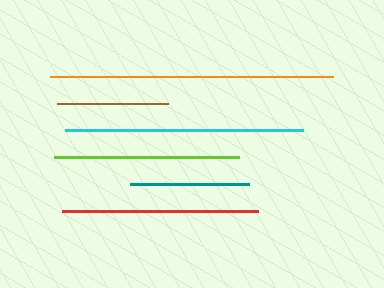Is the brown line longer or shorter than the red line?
The red line is longer than the brown line.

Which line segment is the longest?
The orange line is the longest at approximately 283 pixels.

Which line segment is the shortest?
The brown line is the shortest at approximately 111 pixels.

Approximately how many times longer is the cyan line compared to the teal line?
The cyan line is approximately 2.0 times the length of the teal line.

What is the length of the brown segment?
The brown segment is approximately 111 pixels long.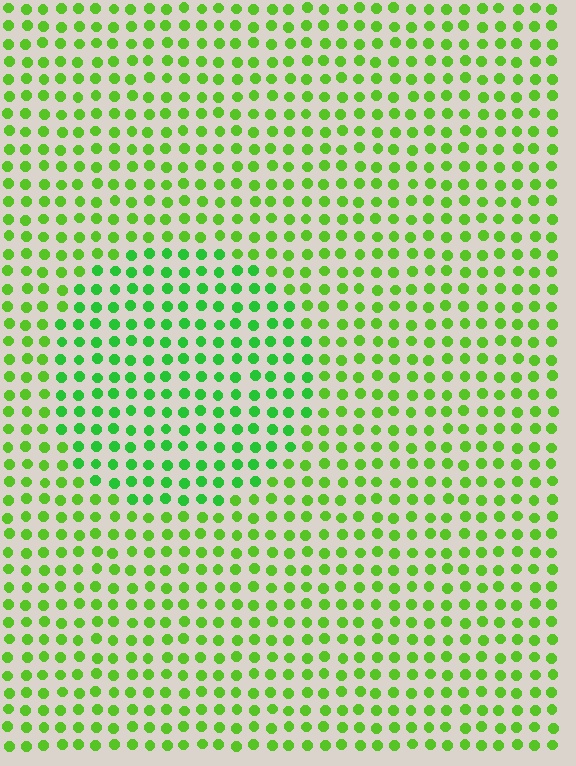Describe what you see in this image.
The image is filled with small lime elements in a uniform arrangement. A circle-shaped region is visible where the elements are tinted to a slightly different hue, forming a subtle color boundary.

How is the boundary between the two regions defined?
The boundary is defined purely by a slight shift in hue (about 24 degrees). Spacing, size, and orientation are identical on both sides.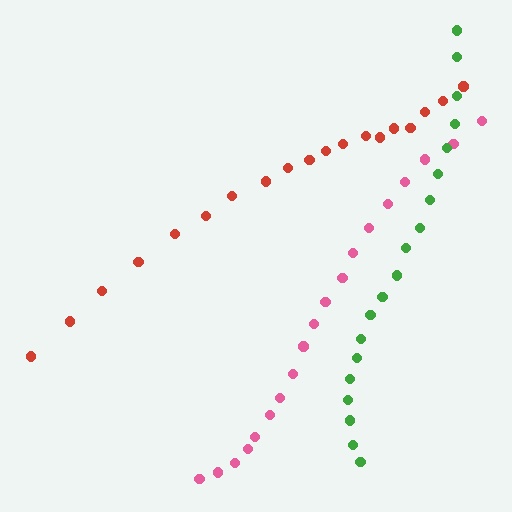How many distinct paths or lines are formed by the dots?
There are 3 distinct paths.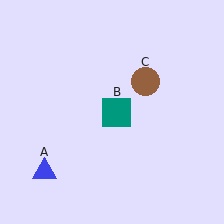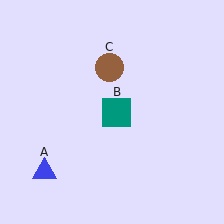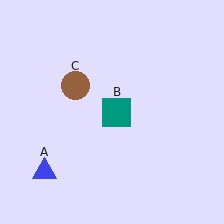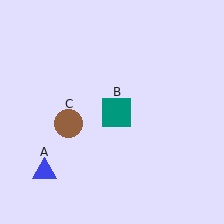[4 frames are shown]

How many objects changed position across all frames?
1 object changed position: brown circle (object C).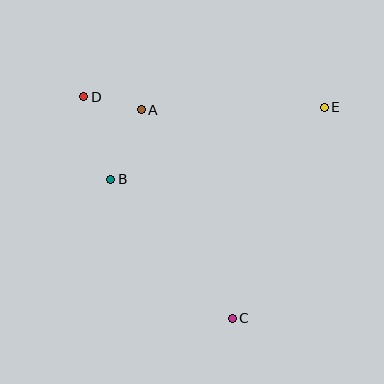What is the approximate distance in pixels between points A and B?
The distance between A and B is approximately 76 pixels.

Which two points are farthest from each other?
Points C and D are farthest from each other.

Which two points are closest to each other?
Points A and D are closest to each other.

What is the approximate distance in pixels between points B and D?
The distance between B and D is approximately 87 pixels.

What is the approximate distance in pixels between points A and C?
The distance between A and C is approximately 227 pixels.